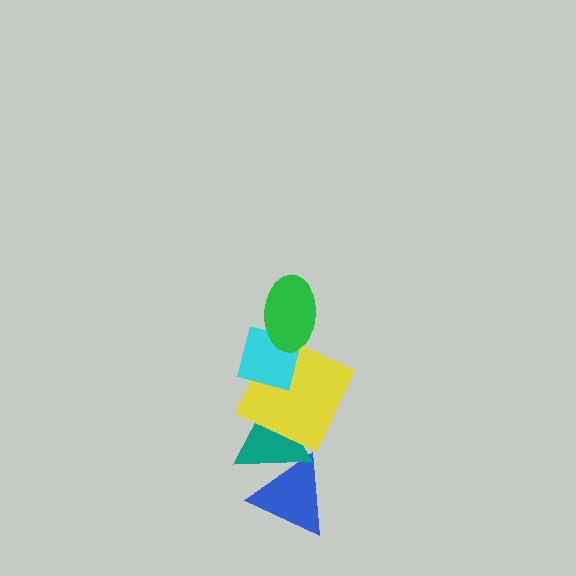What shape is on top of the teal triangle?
The yellow square is on top of the teal triangle.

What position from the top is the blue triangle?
The blue triangle is 5th from the top.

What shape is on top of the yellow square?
The cyan square is on top of the yellow square.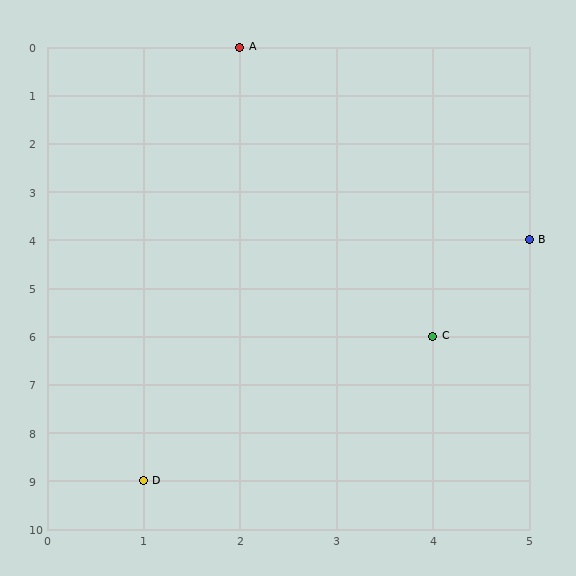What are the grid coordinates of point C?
Point C is at grid coordinates (4, 6).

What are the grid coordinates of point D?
Point D is at grid coordinates (1, 9).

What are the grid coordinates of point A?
Point A is at grid coordinates (2, 0).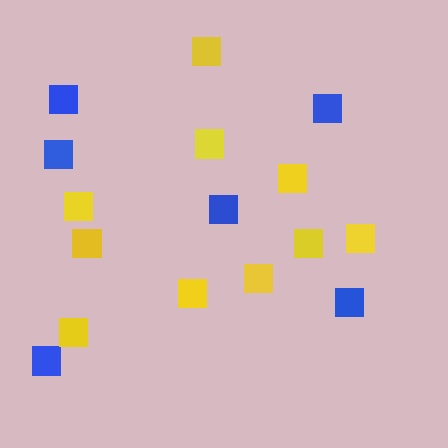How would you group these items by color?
There are 2 groups: one group of blue squares (6) and one group of yellow squares (10).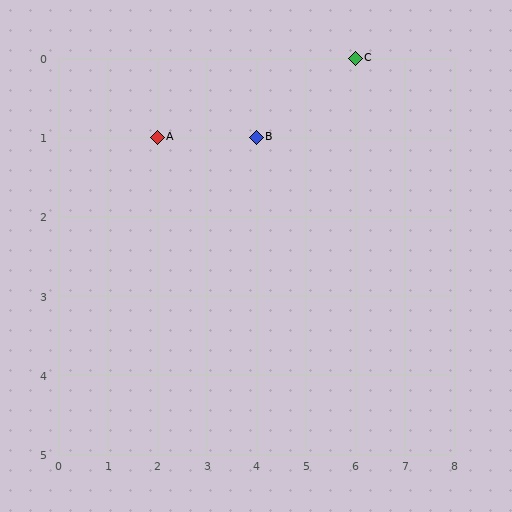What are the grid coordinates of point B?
Point B is at grid coordinates (4, 1).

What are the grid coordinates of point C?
Point C is at grid coordinates (6, 0).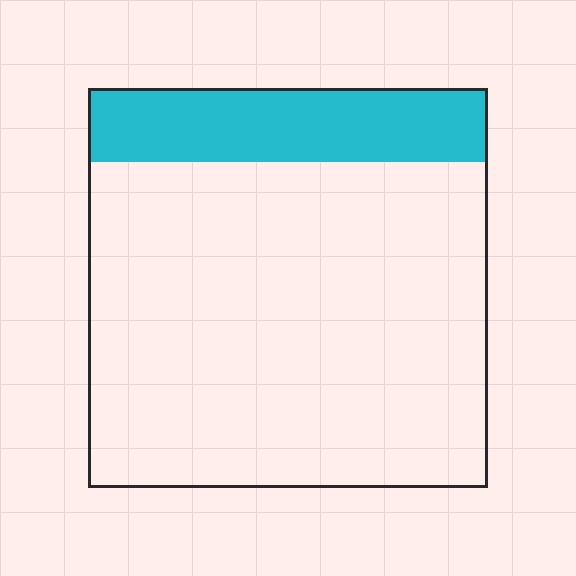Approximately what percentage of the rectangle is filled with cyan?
Approximately 20%.